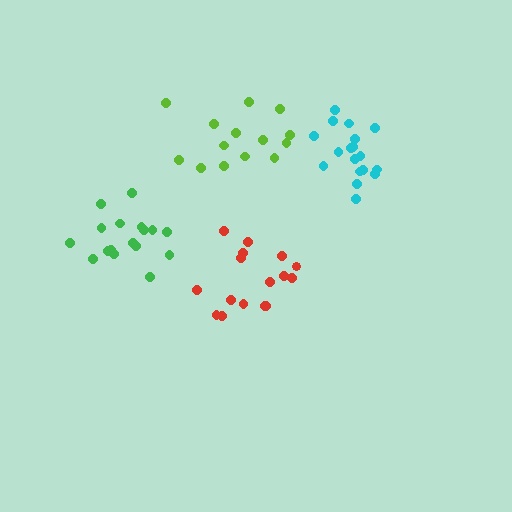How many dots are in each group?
Group 1: 18 dots, Group 2: 17 dots, Group 3: 14 dots, Group 4: 16 dots (65 total).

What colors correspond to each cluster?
The clusters are colored: cyan, green, lime, red.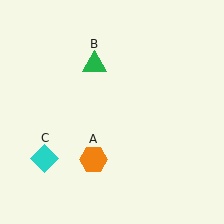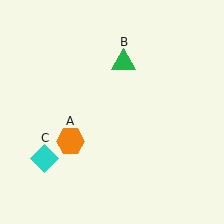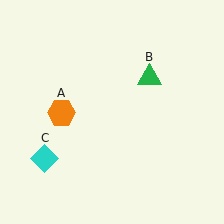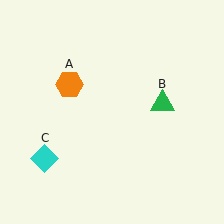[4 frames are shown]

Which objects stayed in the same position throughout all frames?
Cyan diamond (object C) remained stationary.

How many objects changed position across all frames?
2 objects changed position: orange hexagon (object A), green triangle (object B).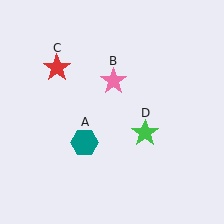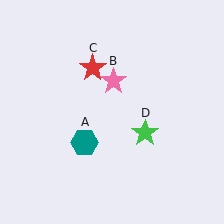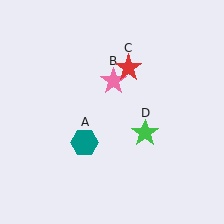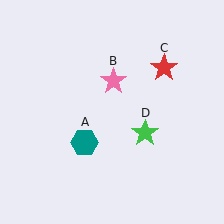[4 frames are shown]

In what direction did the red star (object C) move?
The red star (object C) moved right.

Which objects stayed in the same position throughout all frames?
Teal hexagon (object A) and pink star (object B) and green star (object D) remained stationary.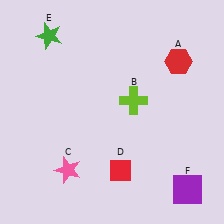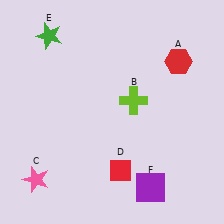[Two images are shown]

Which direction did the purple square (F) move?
The purple square (F) moved left.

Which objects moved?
The objects that moved are: the pink star (C), the purple square (F).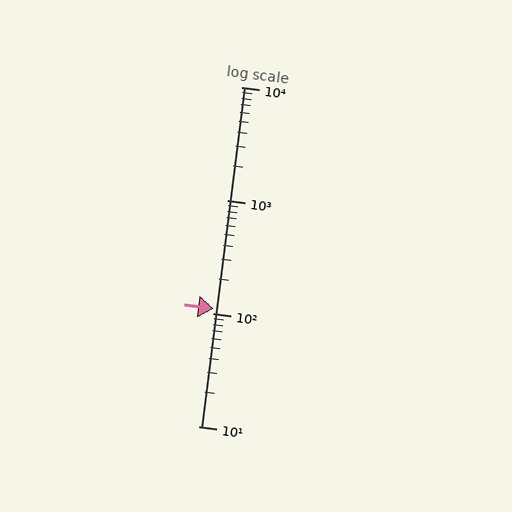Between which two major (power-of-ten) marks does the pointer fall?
The pointer is between 100 and 1000.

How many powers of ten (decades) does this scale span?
The scale spans 3 decades, from 10 to 10000.